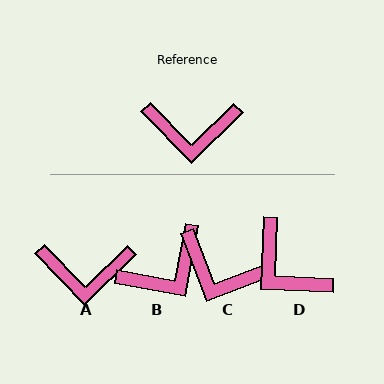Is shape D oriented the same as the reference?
No, it is off by about 47 degrees.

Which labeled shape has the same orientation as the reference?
A.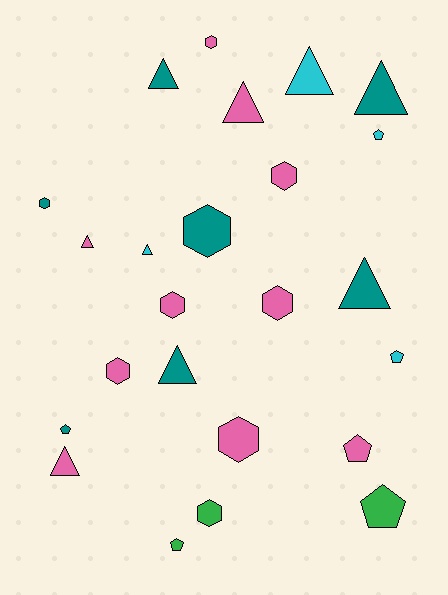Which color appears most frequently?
Pink, with 10 objects.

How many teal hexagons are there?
There are 2 teal hexagons.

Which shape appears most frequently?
Triangle, with 9 objects.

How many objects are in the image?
There are 24 objects.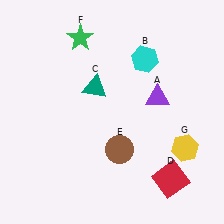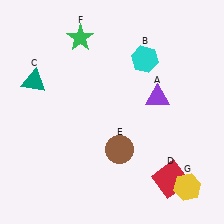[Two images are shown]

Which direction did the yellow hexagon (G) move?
The yellow hexagon (G) moved down.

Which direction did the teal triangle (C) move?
The teal triangle (C) moved left.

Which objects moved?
The objects that moved are: the teal triangle (C), the yellow hexagon (G).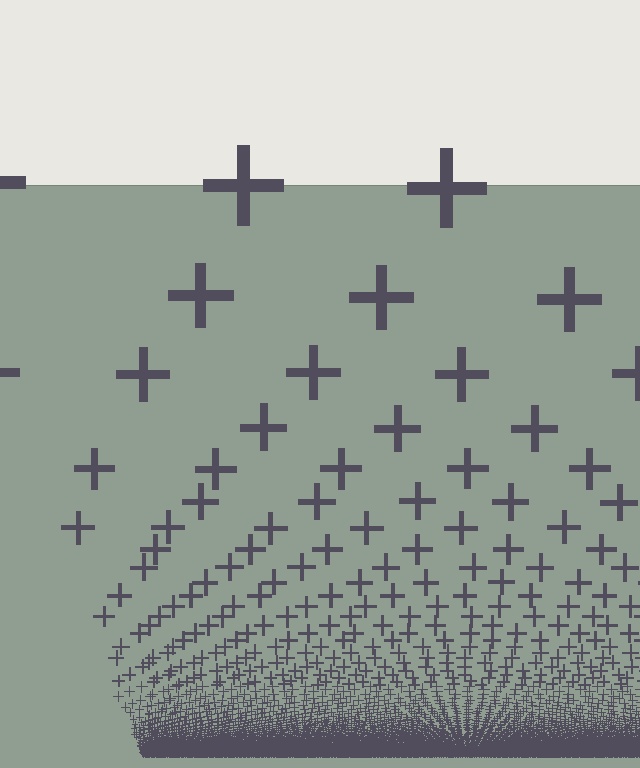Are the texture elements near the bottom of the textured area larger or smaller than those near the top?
Smaller. The gradient is inverted — elements near the bottom are smaller and denser.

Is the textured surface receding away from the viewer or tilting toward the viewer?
The surface appears to tilt toward the viewer. Texture elements get larger and sparser toward the top.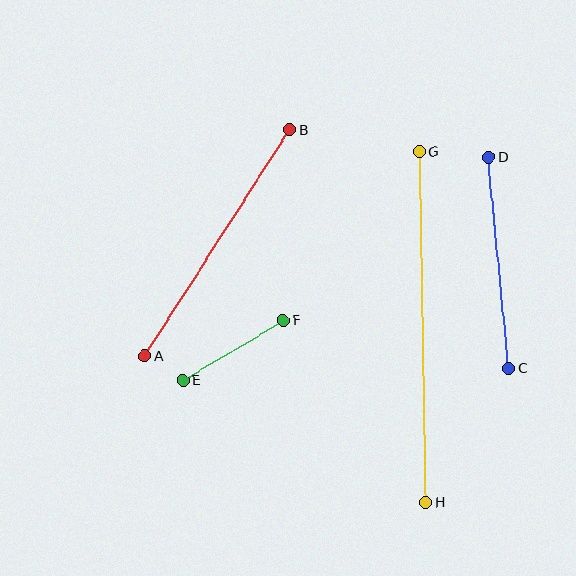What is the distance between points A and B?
The distance is approximately 269 pixels.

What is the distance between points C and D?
The distance is approximately 212 pixels.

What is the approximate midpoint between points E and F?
The midpoint is at approximately (233, 350) pixels.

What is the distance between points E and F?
The distance is approximately 117 pixels.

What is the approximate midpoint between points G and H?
The midpoint is at approximately (422, 327) pixels.